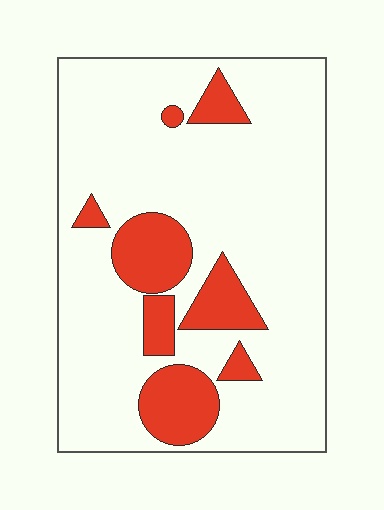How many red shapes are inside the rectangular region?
8.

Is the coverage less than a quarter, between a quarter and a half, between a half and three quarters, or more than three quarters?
Less than a quarter.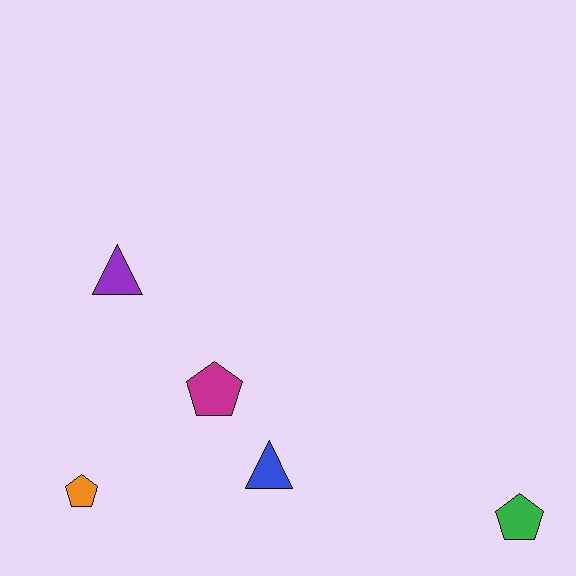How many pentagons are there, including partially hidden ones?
There are 3 pentagons.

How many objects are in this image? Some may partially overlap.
There are 5 objects.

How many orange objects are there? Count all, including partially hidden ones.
There is 1 orange object.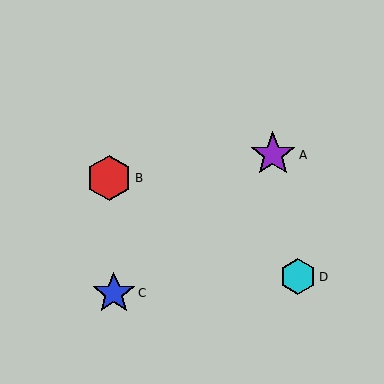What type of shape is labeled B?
Shape B is a red hexagon.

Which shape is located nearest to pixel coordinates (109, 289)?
The blue star (labeled C) at (114, 293) is nearest to that location.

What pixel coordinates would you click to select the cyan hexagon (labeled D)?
Click at (298, 277) to select the cyan hexagon D.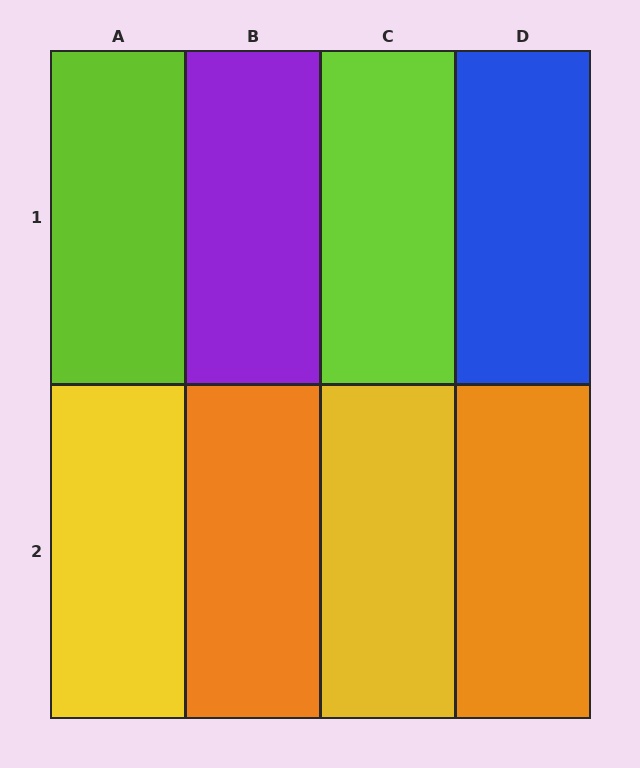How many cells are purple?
1 cell is purple.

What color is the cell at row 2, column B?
Orange.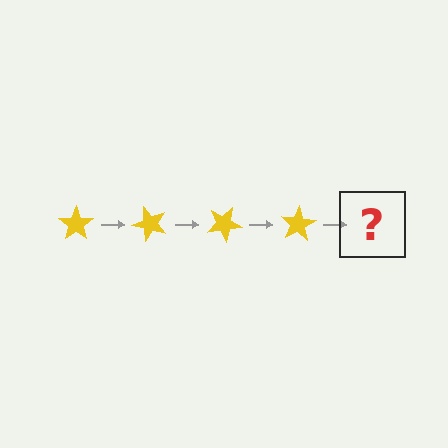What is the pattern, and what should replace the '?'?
The pattern is that the star rotates 50 degrees each step. The '?' should be a yellow star rotated 200 degrees.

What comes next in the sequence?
The next element should be a yellow star rotated 200 degrees.